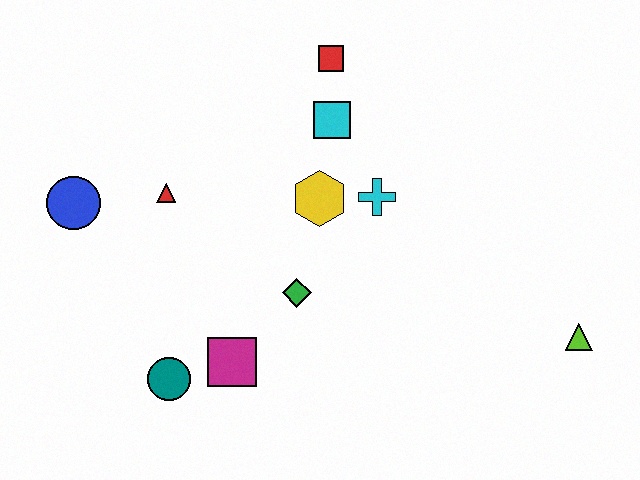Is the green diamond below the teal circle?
No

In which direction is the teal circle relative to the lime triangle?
The teal circle is to the left of the lime triangle.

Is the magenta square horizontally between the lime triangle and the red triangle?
Yes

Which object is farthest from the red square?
The lime triangle is farthest from the red square.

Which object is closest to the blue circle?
The red triangle is closest to the blue circle.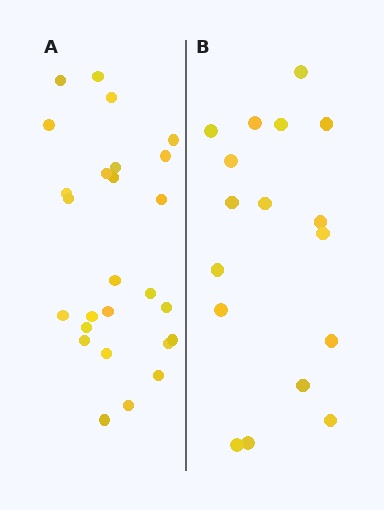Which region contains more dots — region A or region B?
Region A (the left region) has more dots.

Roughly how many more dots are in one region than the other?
Region A has roughly 8 or so more dots than region B.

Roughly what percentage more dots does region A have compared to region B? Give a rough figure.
About 55% more.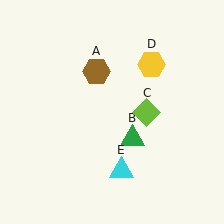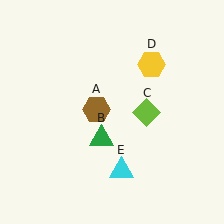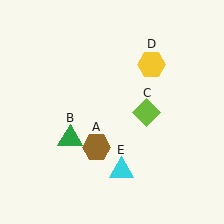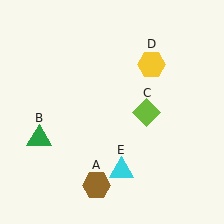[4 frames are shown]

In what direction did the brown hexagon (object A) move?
The brown hexagon (object A) moved down.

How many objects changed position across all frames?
2 objects changed position: brown hexagon (object A), green triangle (object B).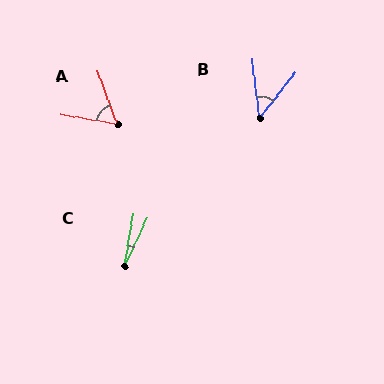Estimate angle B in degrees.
Approximately 45 degrees.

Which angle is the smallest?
C, at approximately 15 degrees.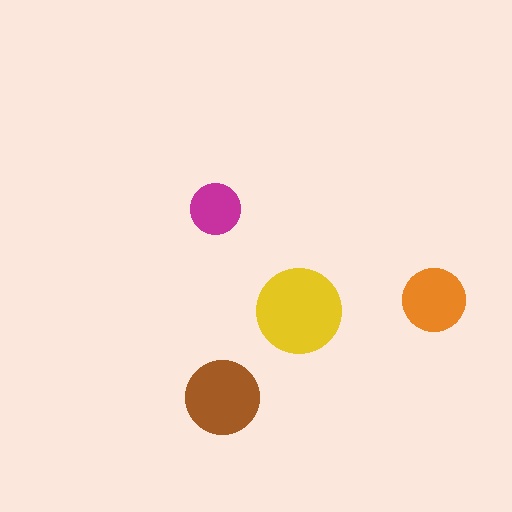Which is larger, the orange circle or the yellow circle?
The yellow one.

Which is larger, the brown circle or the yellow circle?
The yellow one.